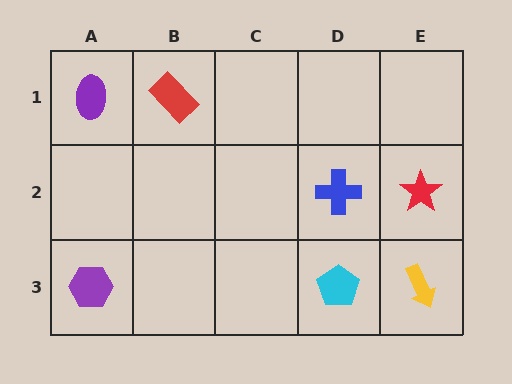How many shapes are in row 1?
2 shapes.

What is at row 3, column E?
A yellow arrow.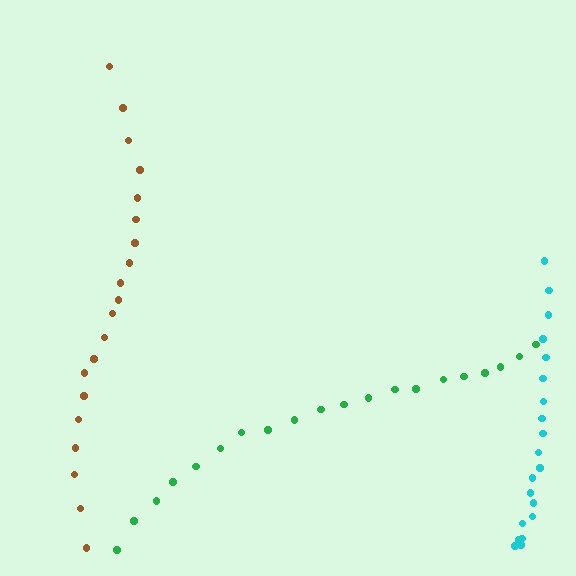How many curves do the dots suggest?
There are 3 distinct paths.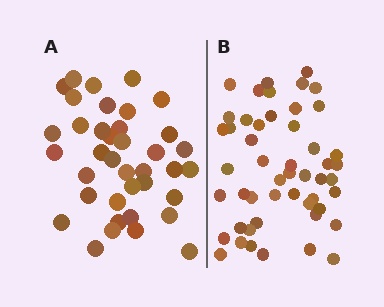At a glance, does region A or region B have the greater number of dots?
Region B (the right region) has more dots.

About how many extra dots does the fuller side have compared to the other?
Region B has roughly 12 or so more dots than region A.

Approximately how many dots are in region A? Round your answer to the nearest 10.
About 40 dots. (The exact count is 38, which rounds to 40.)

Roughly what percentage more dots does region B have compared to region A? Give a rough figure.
About 30% more.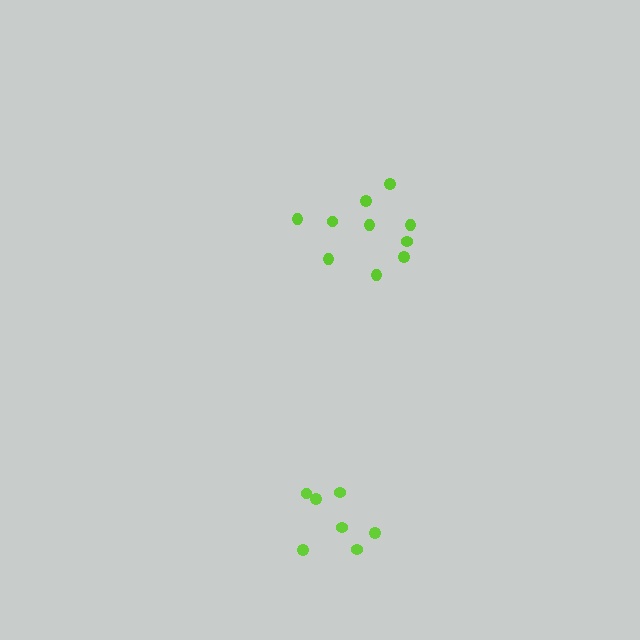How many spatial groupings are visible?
There are 2 spatial groupings.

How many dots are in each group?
Group 1: 10 dots, Group 2: 7 dots (17 total).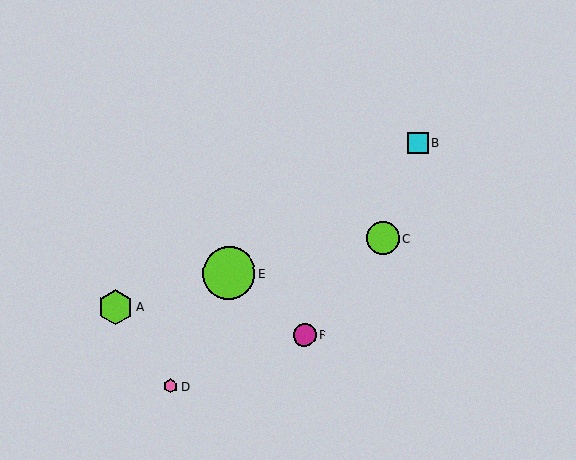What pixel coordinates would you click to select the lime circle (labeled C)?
Click at (383, 238) to select the lime circle C.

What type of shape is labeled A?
Shape A is a lime hexagon.